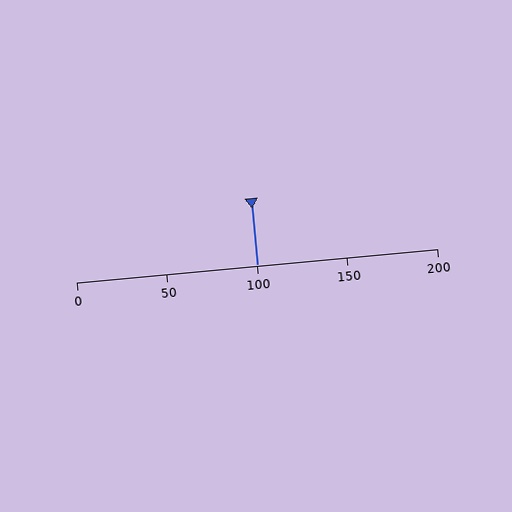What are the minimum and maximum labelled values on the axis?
The axis runs from 0 to 200.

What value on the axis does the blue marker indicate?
The marker indicates approximately 100.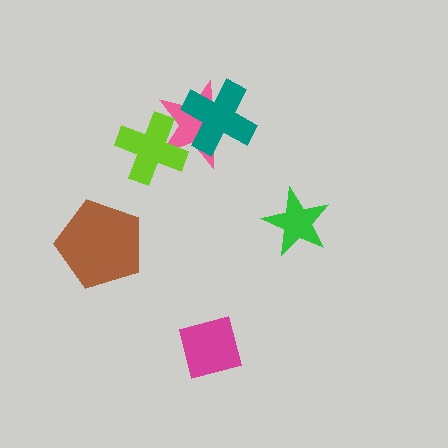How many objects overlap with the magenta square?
0 objects overlap with the magenta square.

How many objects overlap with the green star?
0 objects overlap with the green star.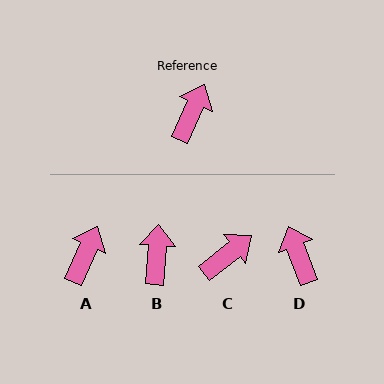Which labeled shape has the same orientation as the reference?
A.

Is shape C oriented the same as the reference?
No, it is off by about 27 degrees.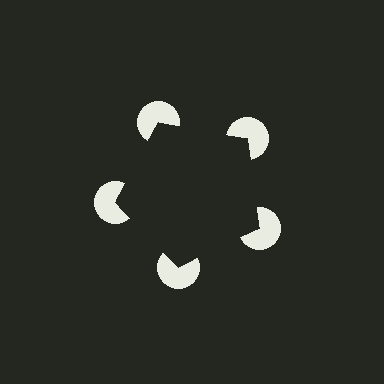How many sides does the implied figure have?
5 sides.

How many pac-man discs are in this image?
There are 5 — one at each vertex of the illusory pentagon.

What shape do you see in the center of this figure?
An illusory pentagon — its edges are inferred from the aligned wedge cuts in the pac-man discs, not physically drawn.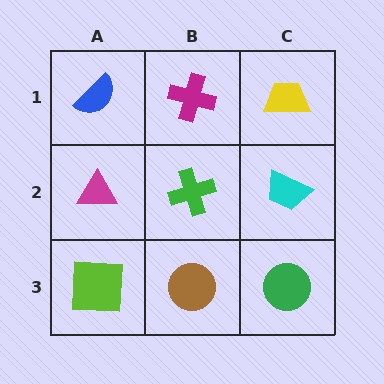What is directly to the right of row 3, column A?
A brown circle.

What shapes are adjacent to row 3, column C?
A cyan trapezoid (row 2, column C), a brown circle (row 3, column B).